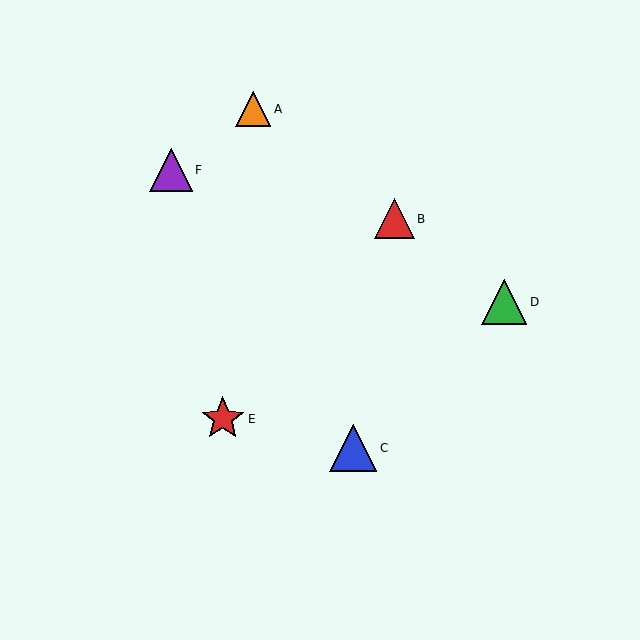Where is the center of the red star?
The center of the red star is at (223, 419).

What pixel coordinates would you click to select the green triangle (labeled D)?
Click at (504, 302) to select the green triangle D.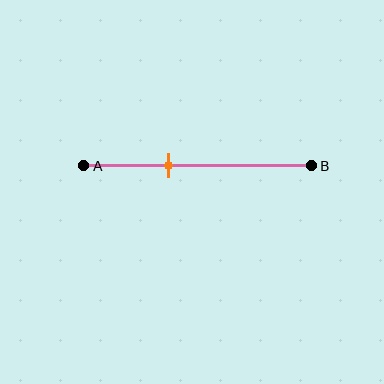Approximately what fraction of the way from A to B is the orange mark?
The orange mark is approximately 35% of the way from A to B.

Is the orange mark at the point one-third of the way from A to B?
No, the mark is at about 35% from A, not at the 33% one-third point.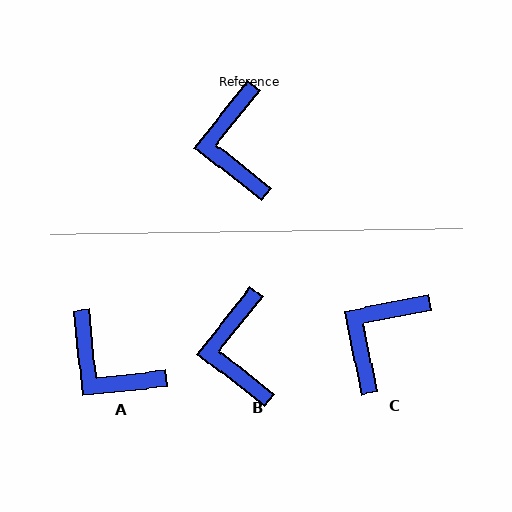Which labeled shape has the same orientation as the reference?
B.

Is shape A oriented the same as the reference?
No, it is off by about 44 degrees.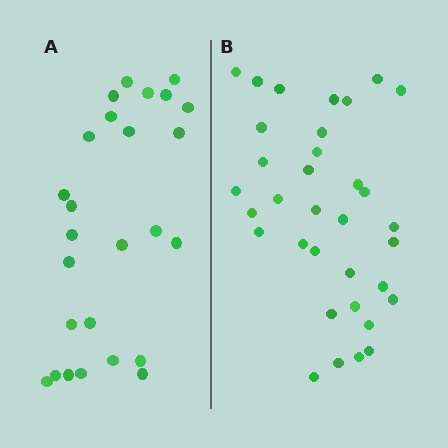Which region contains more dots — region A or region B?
Region B (the right region) has more dots.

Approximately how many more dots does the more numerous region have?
Region B has roughly 8 or so more dots than region A.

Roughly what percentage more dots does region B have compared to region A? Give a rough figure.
About 30% more.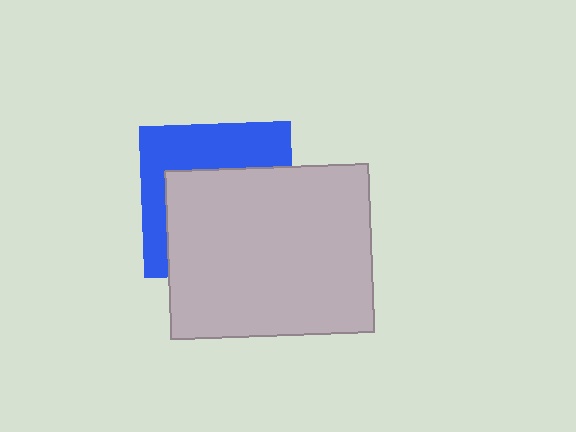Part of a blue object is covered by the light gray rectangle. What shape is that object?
It is a square.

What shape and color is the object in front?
The object in front is a light gray rectangle.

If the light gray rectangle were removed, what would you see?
You would see the complete blue square.